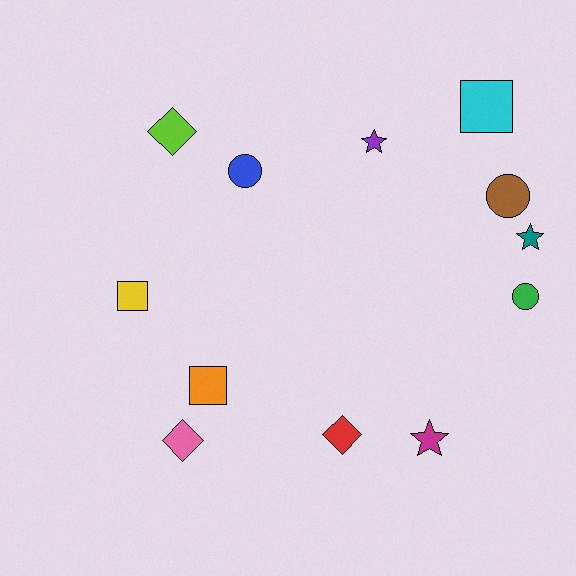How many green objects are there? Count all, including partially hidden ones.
There is 1 green object.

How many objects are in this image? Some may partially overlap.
There are 12 objects.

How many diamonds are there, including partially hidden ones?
There are 3 diamonds.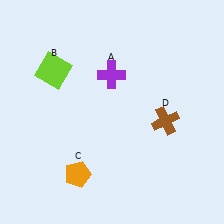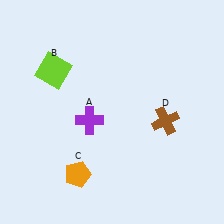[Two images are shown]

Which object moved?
The purple cross (A) moved down.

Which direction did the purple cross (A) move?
The purple cross (A) moved down.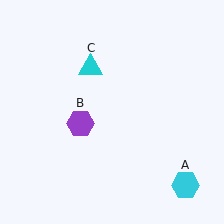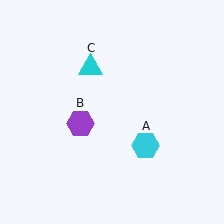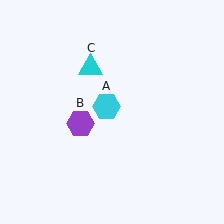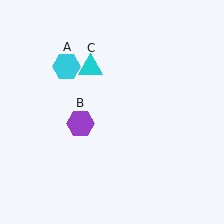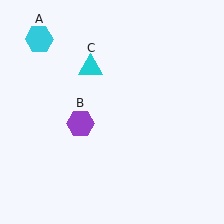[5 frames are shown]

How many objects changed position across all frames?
1 object changed position: cyan hexagon (object A).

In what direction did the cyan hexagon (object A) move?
The cyan hexagon (object A) moved up and to the left.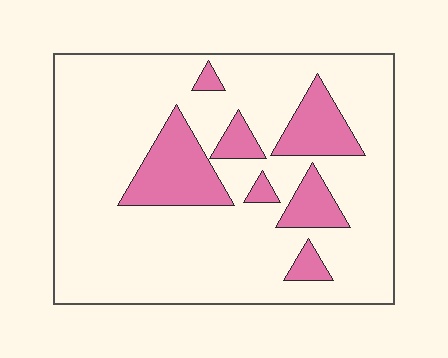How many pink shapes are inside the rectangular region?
7.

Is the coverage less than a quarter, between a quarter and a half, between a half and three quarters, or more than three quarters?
Less than a quarter.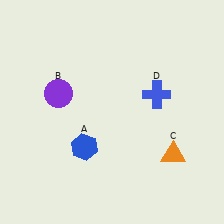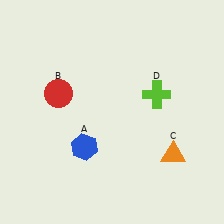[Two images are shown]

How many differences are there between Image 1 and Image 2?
There are 2 differences between the two images.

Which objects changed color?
B changed from purple to red. D changed from blue to lime.